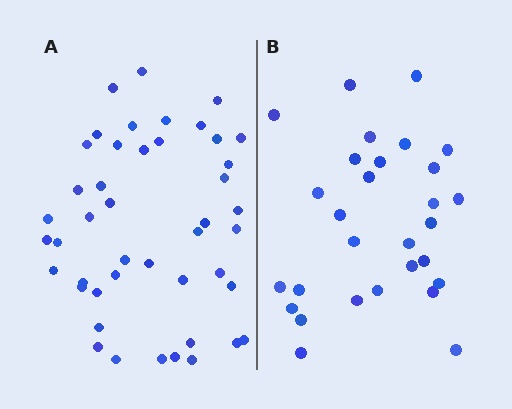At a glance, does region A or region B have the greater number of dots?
Region A (the left region) has more dots.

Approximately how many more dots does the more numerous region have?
Region A has approximately 15 more dots than region B.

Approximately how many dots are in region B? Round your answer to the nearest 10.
About 30 dots. (The exact count is 29, which rounds to 30.)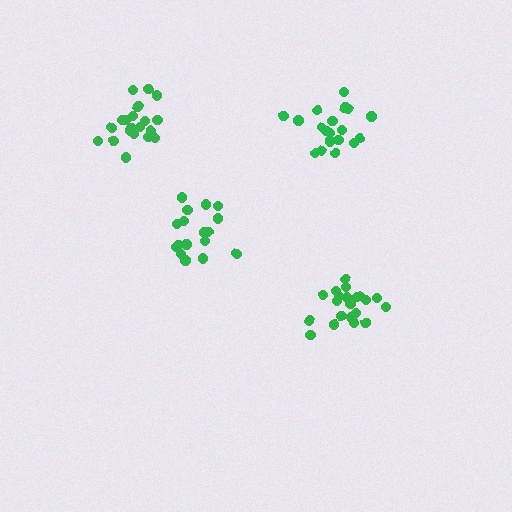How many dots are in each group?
Group 1: 17 dots, Group 2: 21 dots, Group 3: 21 dots, Group 4: 20 dots (79 total).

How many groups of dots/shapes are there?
There are 4 groups.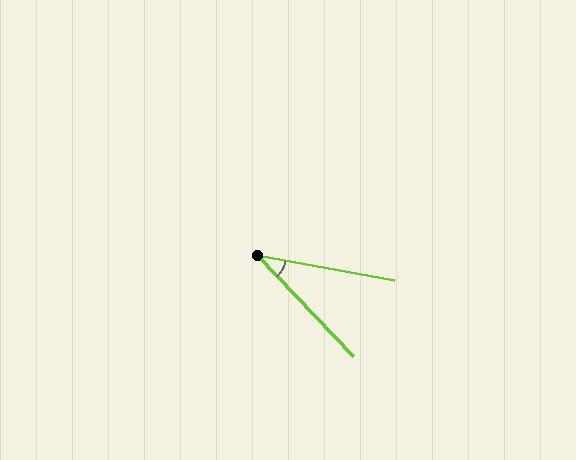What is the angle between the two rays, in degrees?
Approximately 36 degrees.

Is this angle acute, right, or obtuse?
It is acute.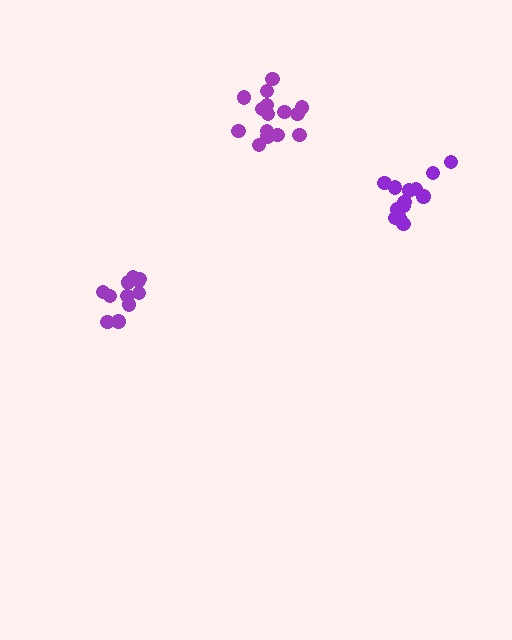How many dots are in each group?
Group 1: 11 dots, Group 2: 15 dots, Group 3: 13 dots (39 total).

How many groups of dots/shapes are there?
There are 3 groups.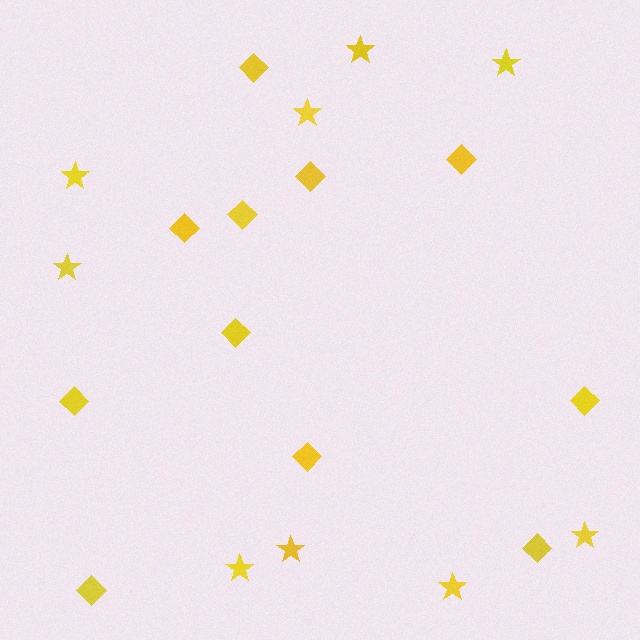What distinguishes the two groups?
There are 2 groups: one group of diamonds (11) and one group of stars (9).